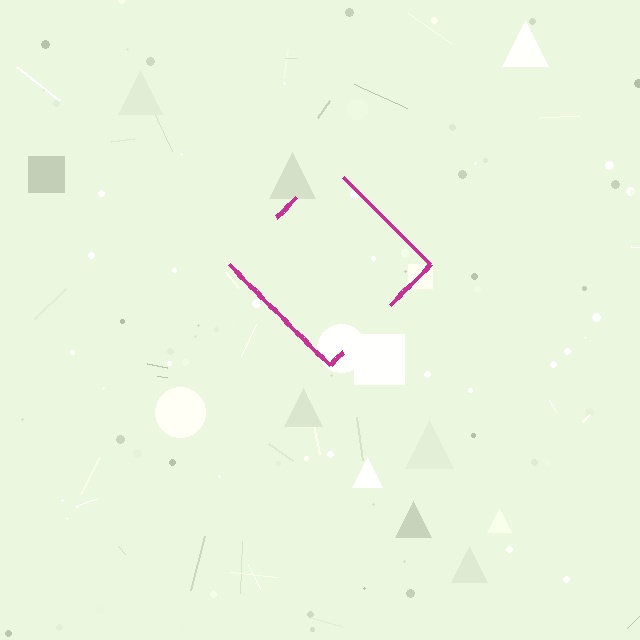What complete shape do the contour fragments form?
The contour fragments form a diamond.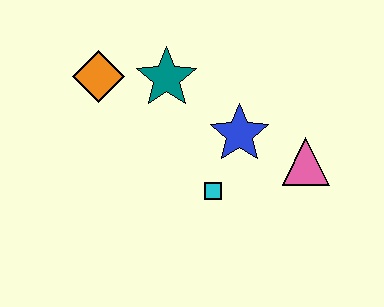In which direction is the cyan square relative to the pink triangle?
The cyan square is to the left of the pink triangle.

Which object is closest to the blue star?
The cyan square is closest to the blue star.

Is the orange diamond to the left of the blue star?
Yes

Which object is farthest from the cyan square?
The orange diamond is farthest from the cyan square.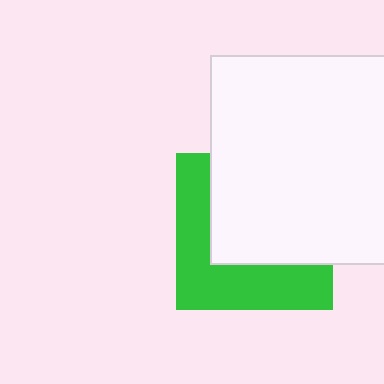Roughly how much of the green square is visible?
A small part of it is visible (roughly 44%).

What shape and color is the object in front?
The object in front is a white square.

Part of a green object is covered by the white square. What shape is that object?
It is a square.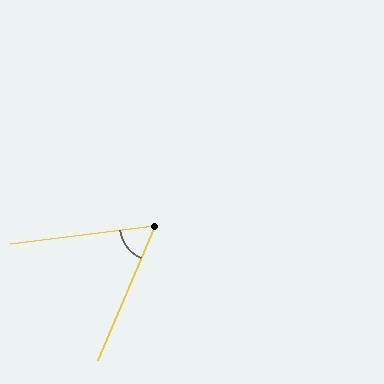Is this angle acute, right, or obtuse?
It is acute.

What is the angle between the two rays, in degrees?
Approximately 60 degrees.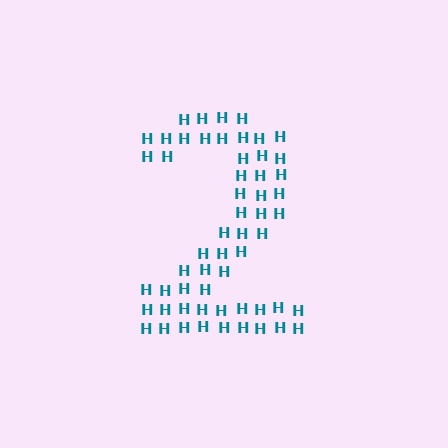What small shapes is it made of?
It is made of small letter H's.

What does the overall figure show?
The overall figure shows the digit 2.